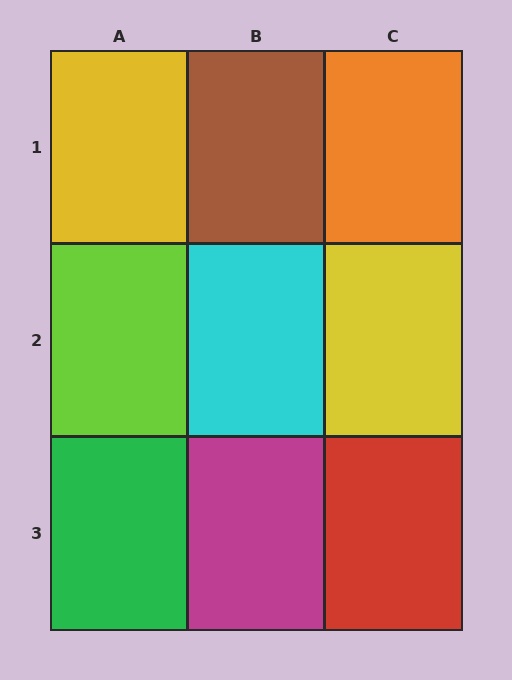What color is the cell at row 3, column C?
Red.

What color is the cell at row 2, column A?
Lime.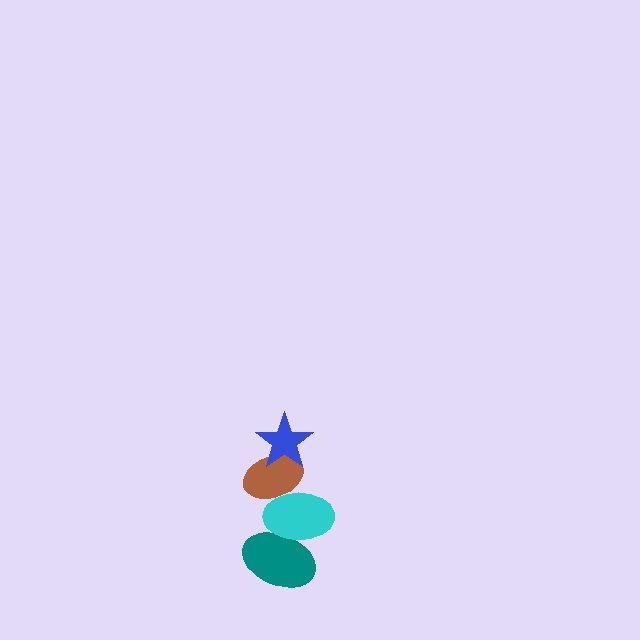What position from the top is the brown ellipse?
The brown ellipse is 2nd from the top.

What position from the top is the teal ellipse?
The teal ellipse is 4th from the top.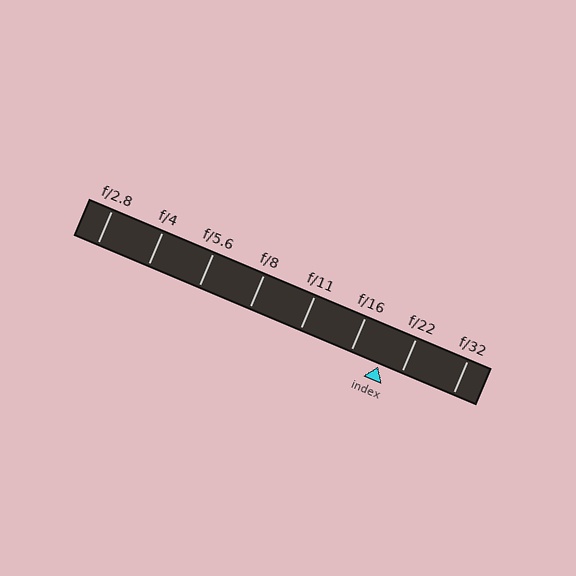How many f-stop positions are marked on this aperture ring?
There are 8 f-stop positions marked.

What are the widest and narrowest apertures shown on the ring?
The widest aperture shown is f/2.8 and the narrowest is f/32.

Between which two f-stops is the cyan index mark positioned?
The index mark is between f/16 and f/22.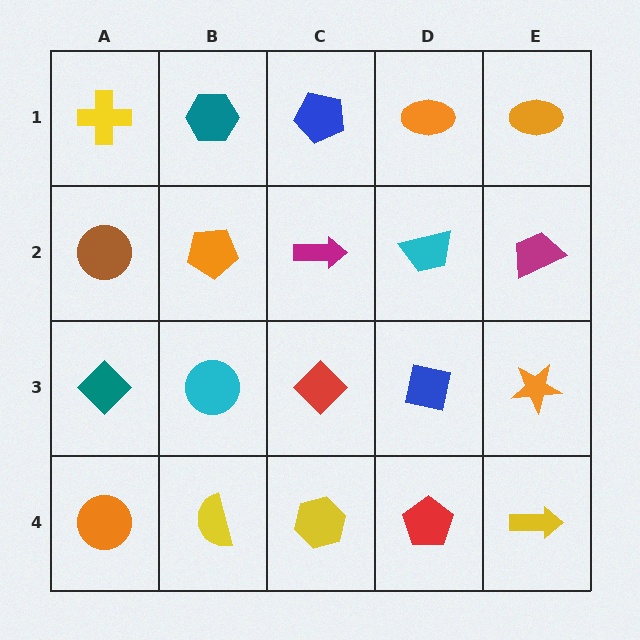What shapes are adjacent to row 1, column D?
A cyan trapezoid (row 2, column D), a blue pentagon (row 1, column C), an orange ellipse (row 1, column E).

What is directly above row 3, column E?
A magenta trapezoid.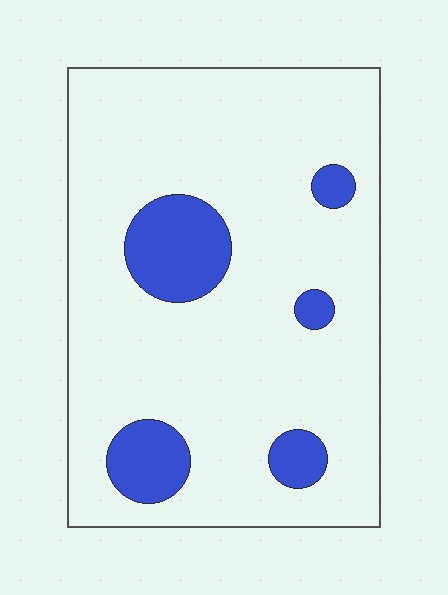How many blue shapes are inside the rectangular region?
5.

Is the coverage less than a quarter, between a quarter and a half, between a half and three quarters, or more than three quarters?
Less than a quarter.